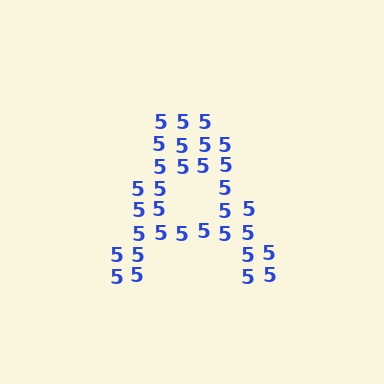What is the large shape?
The large shape is the letter A.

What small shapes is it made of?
It is made of small digit 5's.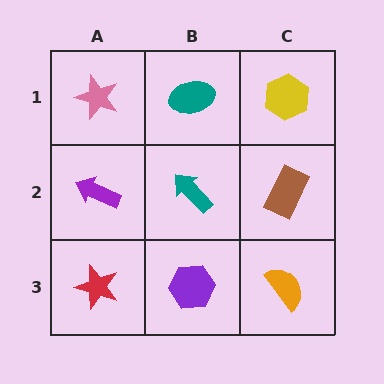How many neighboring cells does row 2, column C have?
3.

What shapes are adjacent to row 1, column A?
A purple arrow (row 2, column A), a teal ellipse (row 1, column B).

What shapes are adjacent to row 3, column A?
A purple arrow (row 2, column A), a purple hexagon (row 3, column B).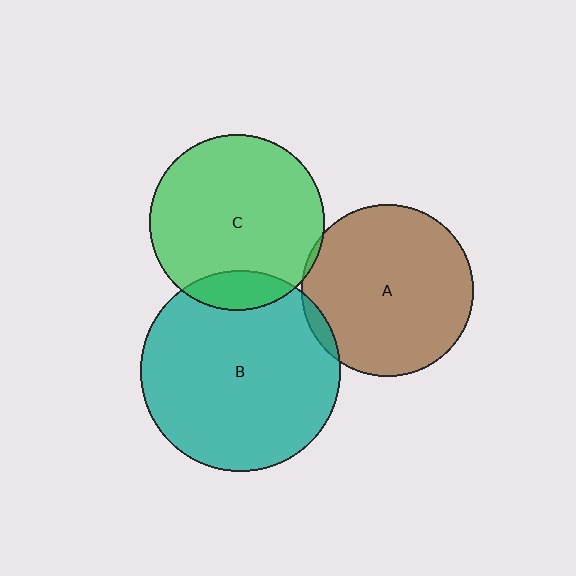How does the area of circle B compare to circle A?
Approximately 1.4 times.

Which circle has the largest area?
Circle B (teal).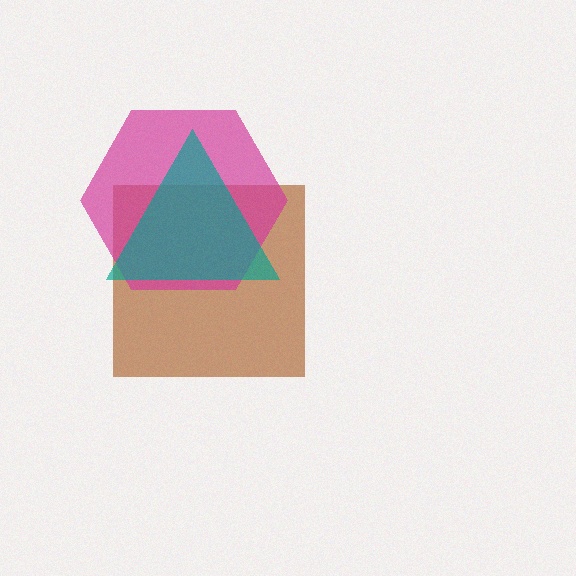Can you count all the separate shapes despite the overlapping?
Yes, there are 3 separate shapes.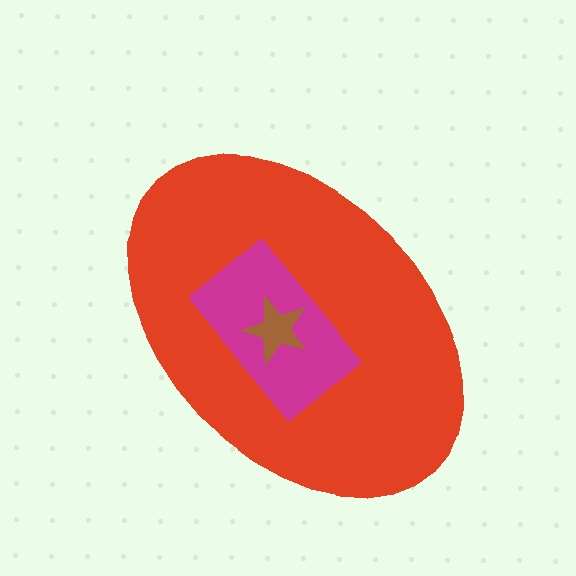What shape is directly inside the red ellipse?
The magenta rectangle.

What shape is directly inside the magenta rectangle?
The brown star.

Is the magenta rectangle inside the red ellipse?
Yes.